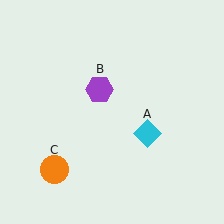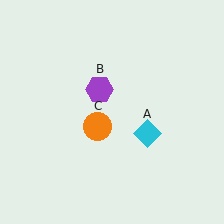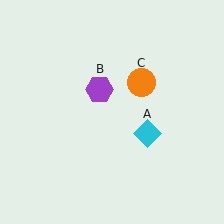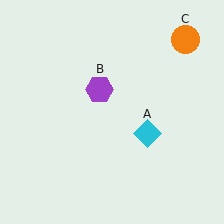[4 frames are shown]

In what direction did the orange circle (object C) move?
The orange circle (object C) moved up and to the right.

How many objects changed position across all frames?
1 object changed position: orange circle (object C).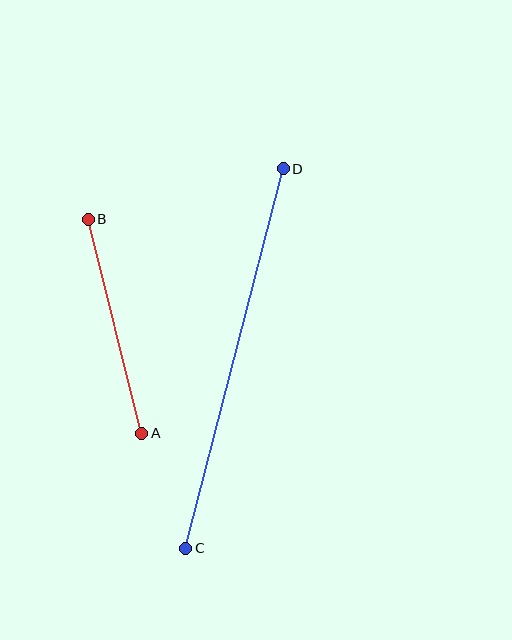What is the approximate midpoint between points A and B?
The midpoint is at approximately (115, 326) pixels.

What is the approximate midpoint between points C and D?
The midpoint is at approximately (235, 359) pixels.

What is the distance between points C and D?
The distance is approximately 392 pixels.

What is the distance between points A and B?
The distance is approximately 221 pixels.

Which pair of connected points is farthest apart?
Points C and D are farthest apart.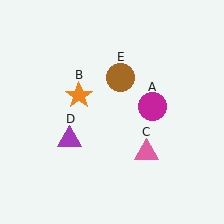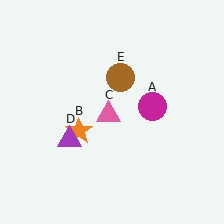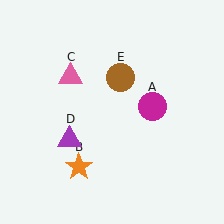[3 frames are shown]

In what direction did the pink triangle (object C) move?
The pink triangle (object C) moved up and to the left.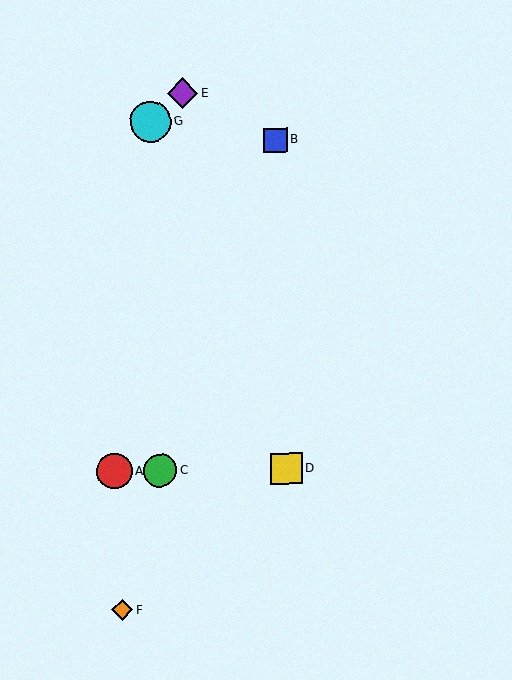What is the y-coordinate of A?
Object A is at y≈471.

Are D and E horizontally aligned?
No, D is at y≈469 and E is at y≈93.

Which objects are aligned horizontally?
Objects A, C, D are aligned horizontally.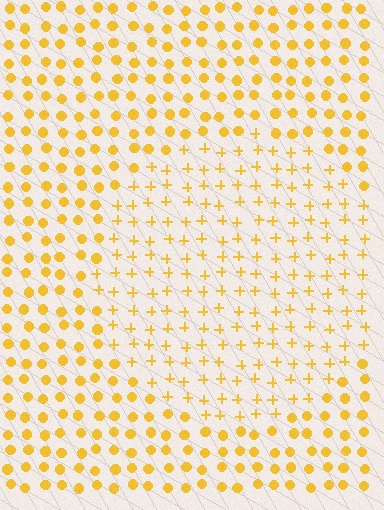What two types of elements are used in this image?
The image uses plus signs inside the circle region and circles outside it.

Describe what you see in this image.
The image is filled with small yellow elements arranged in a uniform grid. A circle-shaped region contains plus signs, while the surrounding area contains circles. The boundary is defined purely by the change in element shape.